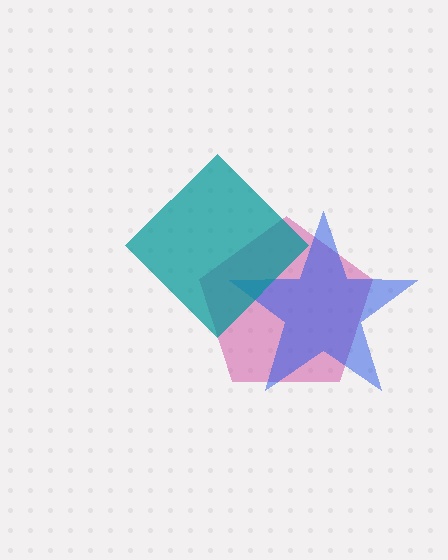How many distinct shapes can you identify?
There are 3 distinct shapes: a magenta pentagon, a blue star, a teal diamond.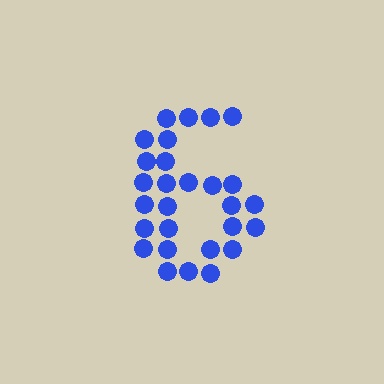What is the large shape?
The large shape is the digit 6.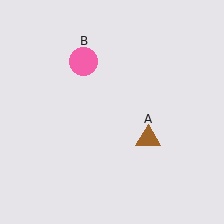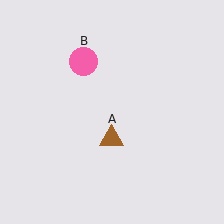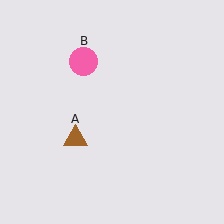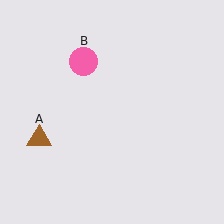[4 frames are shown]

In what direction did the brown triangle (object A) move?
The brown triangle (object A) moved left.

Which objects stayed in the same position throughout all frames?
Pink circle (object B) remained stationary.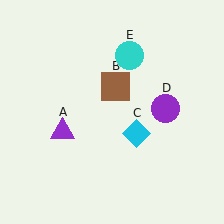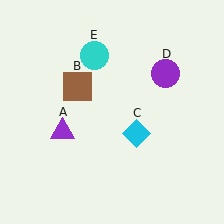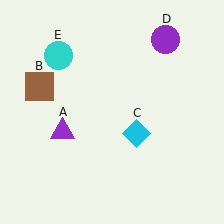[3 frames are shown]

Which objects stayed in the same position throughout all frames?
Purple triangle (object A) and cyan diamond (object C) remained stationary.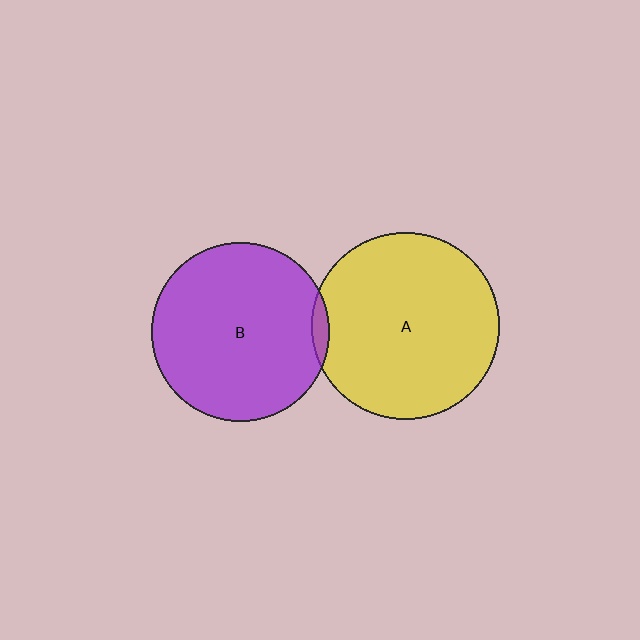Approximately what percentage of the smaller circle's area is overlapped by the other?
Approximately 5%.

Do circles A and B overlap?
Yes.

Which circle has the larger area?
Circle A (yellow).